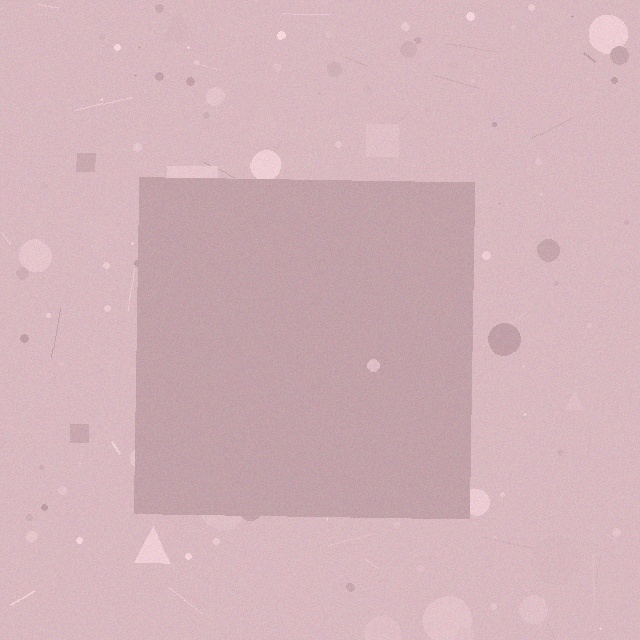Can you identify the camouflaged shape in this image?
The camouflaged shape is a square.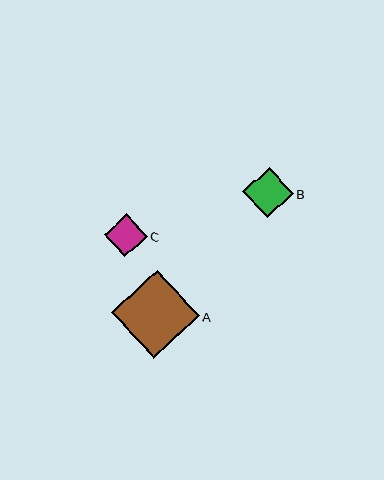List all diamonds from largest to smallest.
From largest to smallest: A, B, C.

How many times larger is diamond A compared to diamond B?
Diamond A is approximately 1.7 times the size of diamond B.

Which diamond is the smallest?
Diamond C is the smallest with a size of approximately 43 pixels.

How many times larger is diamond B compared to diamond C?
Diamond B is approximately 1.2 times the size of diamond C.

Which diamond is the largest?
Diamond A is the largest with a size of approximately 88 pixels.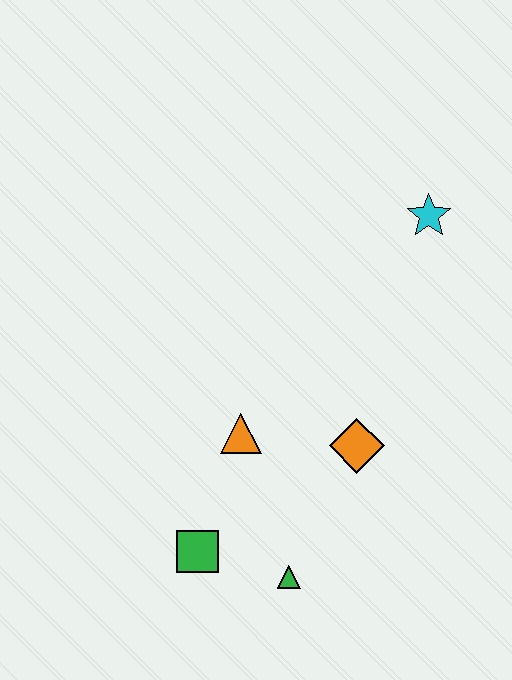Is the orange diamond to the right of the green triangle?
Yes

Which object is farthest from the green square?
The cyan star is farthest from the green square.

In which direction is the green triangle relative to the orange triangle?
The green triangle is below the orange triangle.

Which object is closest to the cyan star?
The orange diamond is closest to the cyan star.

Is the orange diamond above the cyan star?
No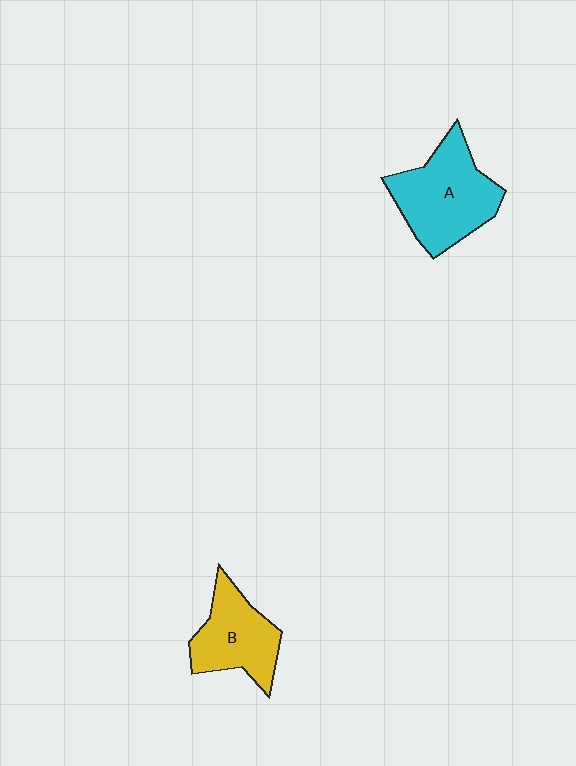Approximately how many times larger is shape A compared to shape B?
Approximately 1.3 times.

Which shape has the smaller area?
Shape B (yellow).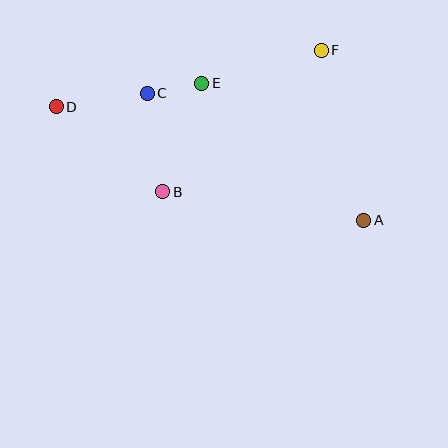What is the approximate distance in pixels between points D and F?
The distance between D and F is approximately 271 pixels.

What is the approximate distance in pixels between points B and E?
The distance between B and E is approximately 116 pixels.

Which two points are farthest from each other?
Points A and D are farthest from each other.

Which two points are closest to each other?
Points C and E are closest to each other.